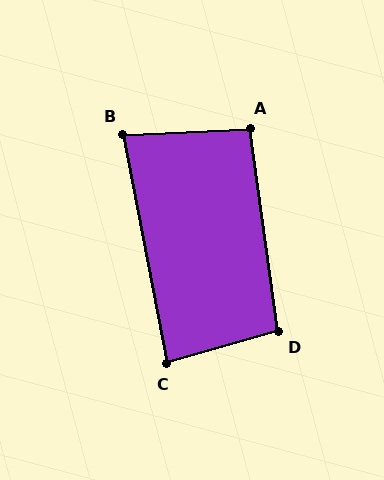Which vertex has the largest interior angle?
D, at approximately 98 degrees.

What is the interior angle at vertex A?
Approximately 95 degrees (approximately right).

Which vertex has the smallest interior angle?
B, at approximately 82 degrees.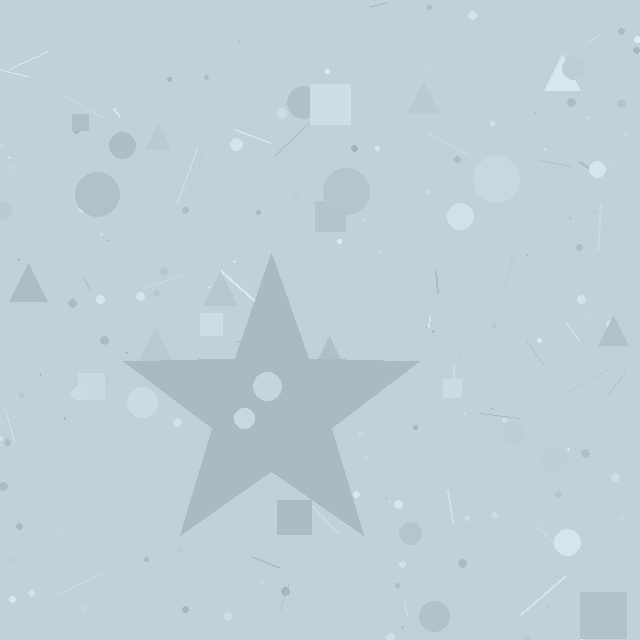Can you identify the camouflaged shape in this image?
The camouflaged shape is a star.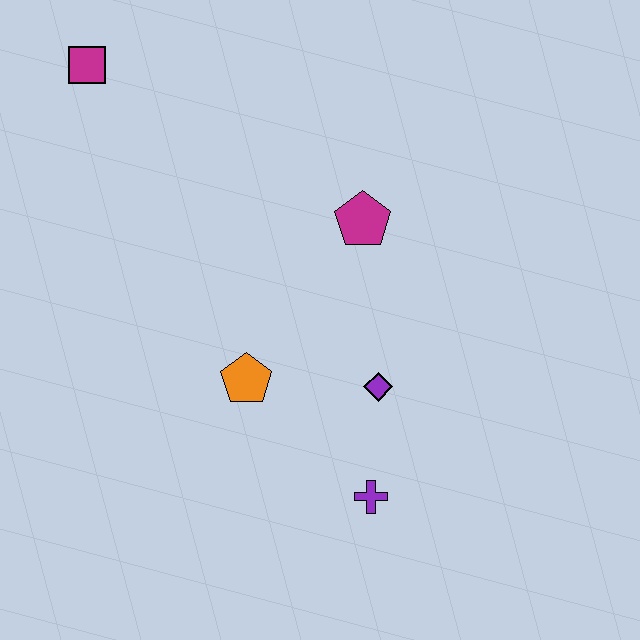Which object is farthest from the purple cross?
The magenta square is farthest from the purple cross.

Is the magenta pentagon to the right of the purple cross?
No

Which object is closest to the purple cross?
The purple diamond is closest to the purple cross.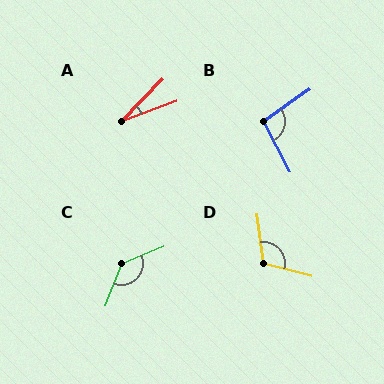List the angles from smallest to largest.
A (25°), B (98°), D (113°), C (134°).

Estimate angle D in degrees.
Approximately 113 degrees.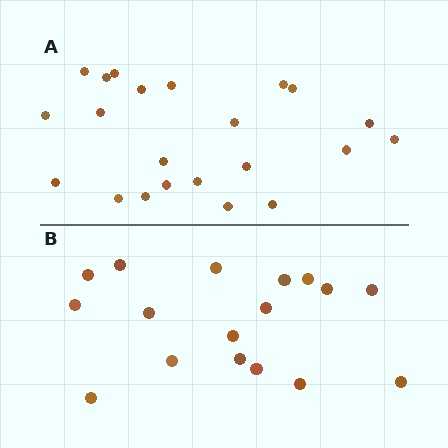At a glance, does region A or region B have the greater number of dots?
Region A (the top region) has more dots.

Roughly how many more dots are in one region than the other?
Region A has about 5 more dots than region B.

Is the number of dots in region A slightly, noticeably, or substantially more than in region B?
Region A has noticeably more, but not dramatically so. The ratio is roughly 1.3 to 1.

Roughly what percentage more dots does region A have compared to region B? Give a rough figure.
About 30% more.